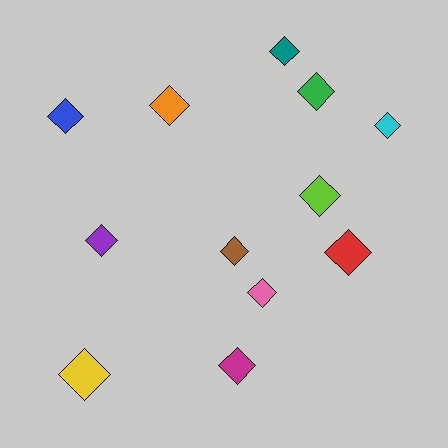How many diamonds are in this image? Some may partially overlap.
There are 12 diamonds.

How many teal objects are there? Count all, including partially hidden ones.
There is 1 teal object.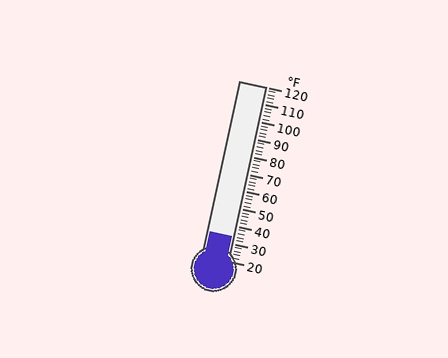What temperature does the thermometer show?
The thermometer shows approximately 34°F.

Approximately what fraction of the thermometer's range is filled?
The thermometer is filled to approximately 15% of its range.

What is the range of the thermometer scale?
The thermometer scale ranges from 20°F to 120°F.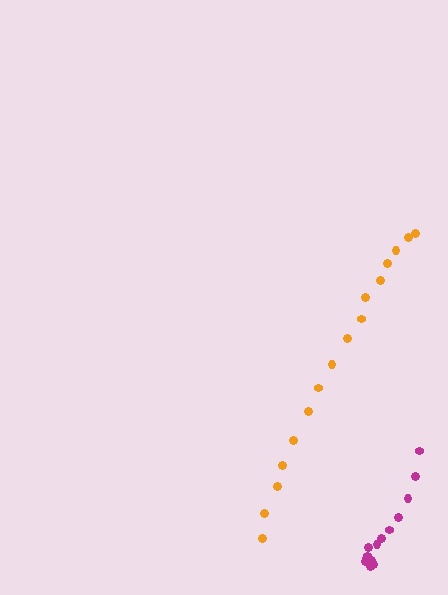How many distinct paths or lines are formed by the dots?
There are 2 distinct paths.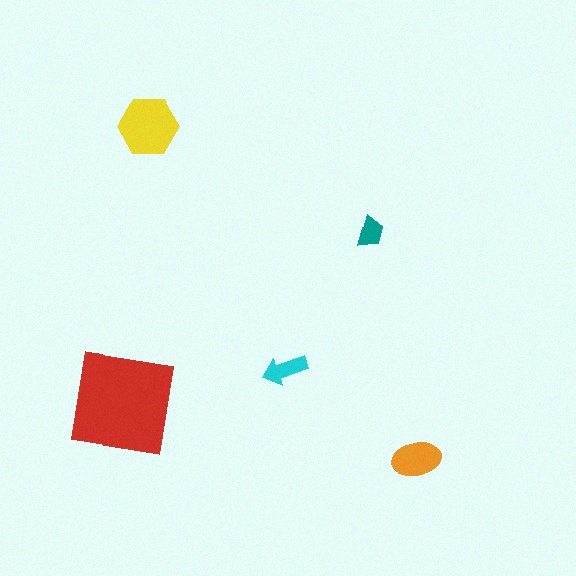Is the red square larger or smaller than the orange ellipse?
Larger.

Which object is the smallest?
The teal trapezoid.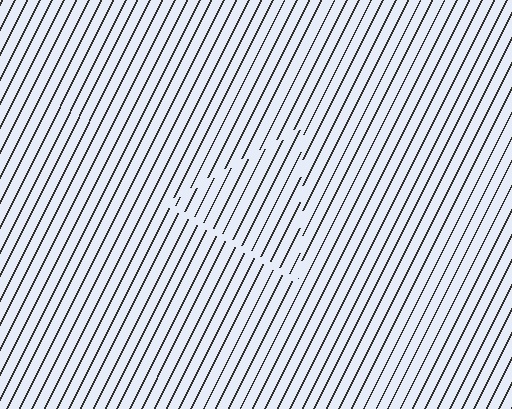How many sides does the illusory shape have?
3 sides — the line-ends trace a triangle.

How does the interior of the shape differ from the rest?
The interior of the shape contains the same grating, shifted by half a period — the contour is defined by the phase discontinuity where line-ends from the inner and outer gratings abut.